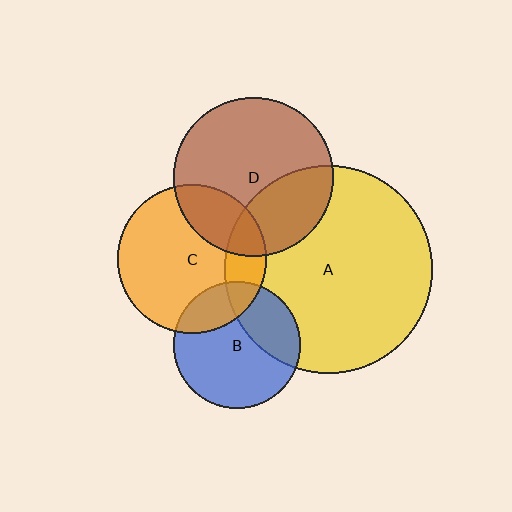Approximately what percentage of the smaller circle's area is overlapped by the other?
Approximately 30%.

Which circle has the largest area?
Circle A (yellow).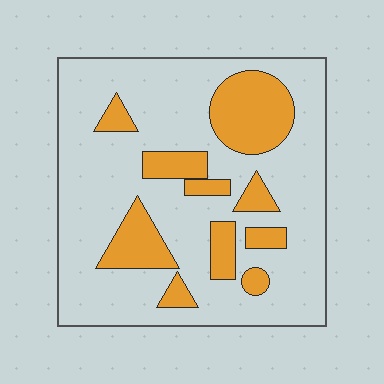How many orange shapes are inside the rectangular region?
10.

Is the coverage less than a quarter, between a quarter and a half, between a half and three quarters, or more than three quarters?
Less than a quarter.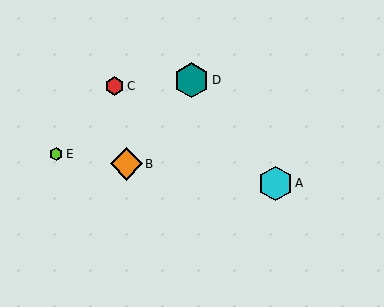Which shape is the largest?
The teal hexagon (labeled D) is the largest.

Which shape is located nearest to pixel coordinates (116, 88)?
The red hexagon (labeled C) at (114, 86) is nearest to that location.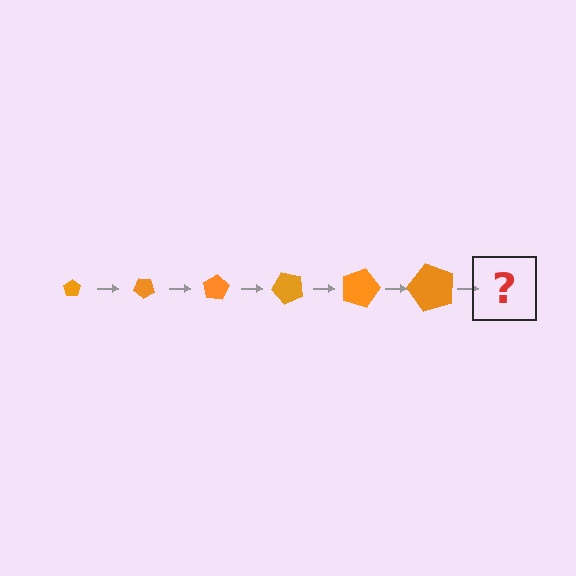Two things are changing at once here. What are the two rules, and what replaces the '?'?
The two rules are that the pentagon grows larger each step and it rotates 40 degrees each step. The '?' should be a pentagon, larger than the previous one and rotated 240 degrees from the start.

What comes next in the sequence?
The next element should be a pentagon, larger than the previous one and rotated 240 degrees from the start.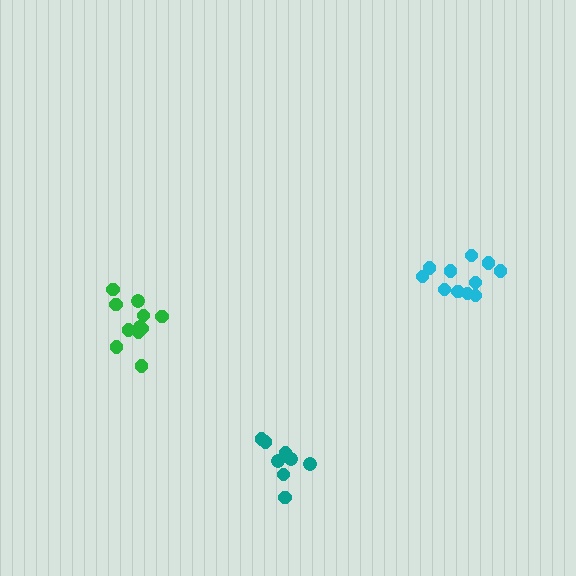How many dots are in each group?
Group 1: 11 dots, Group 2: 11 dots, Group 3: 8 dots (30 total).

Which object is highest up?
The cyan cluster is topmost.